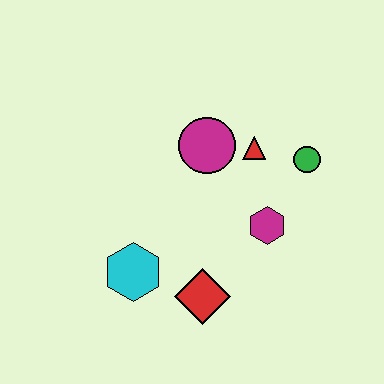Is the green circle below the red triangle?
Yes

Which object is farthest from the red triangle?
The cyan hexagon is farthest from the red triangle.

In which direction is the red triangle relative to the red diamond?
The red triangle is above the red diamond.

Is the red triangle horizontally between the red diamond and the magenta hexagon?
Yes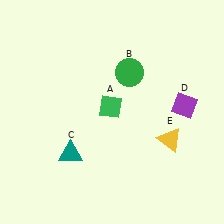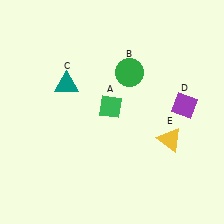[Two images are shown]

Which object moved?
The teal triangle (C) moved up.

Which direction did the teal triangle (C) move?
The teal triangle (C) moved up.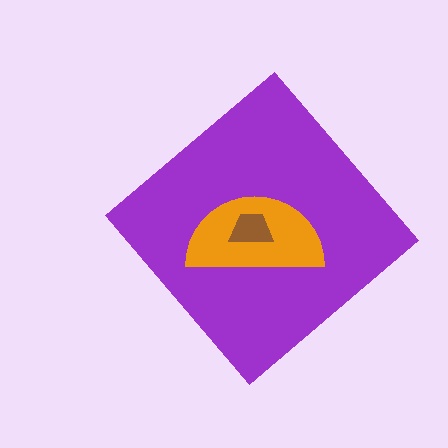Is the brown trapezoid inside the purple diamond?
Yes.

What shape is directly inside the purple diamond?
The orange semicircle.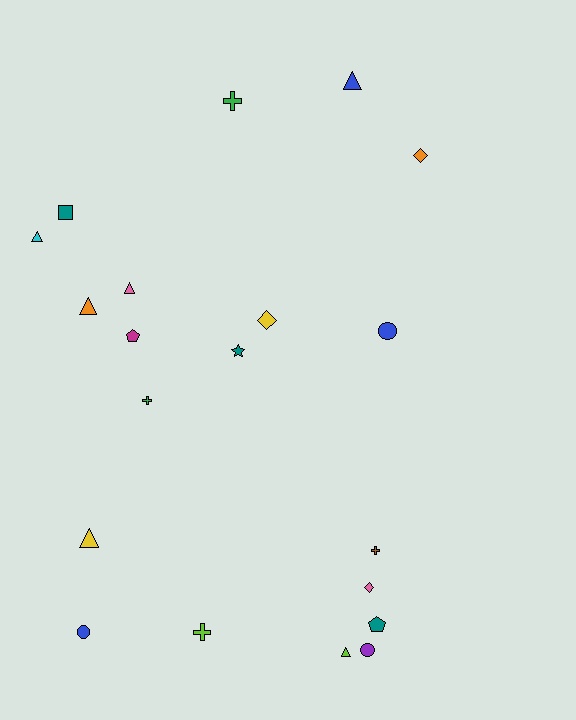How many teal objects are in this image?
There are 3 teal objects.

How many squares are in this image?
There is 1 square.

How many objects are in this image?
There are 20 objects.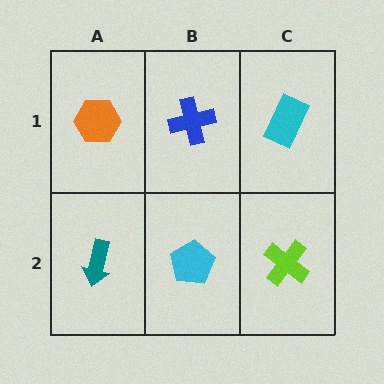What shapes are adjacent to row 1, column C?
A lime cross (row 2, column C), a blue cross (row 1, column B).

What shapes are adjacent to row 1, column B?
A cyan pentagon (row 2, column B), an orange hexagon (row 1, column A), a cyan rectangle (row 1, column C).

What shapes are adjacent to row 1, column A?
A teal arrow (row 2, column A), a blue cross (row 1, column B).